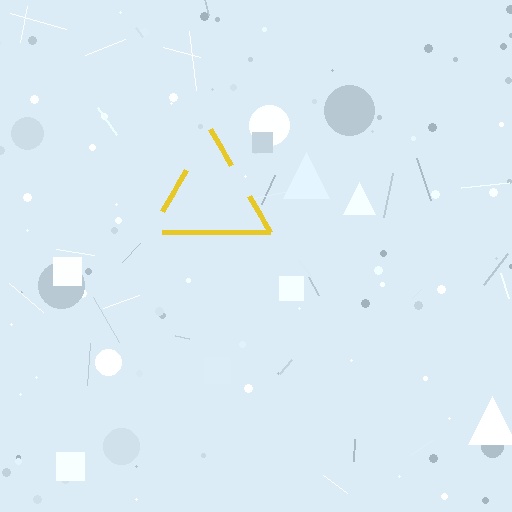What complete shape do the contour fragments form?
The contour fragments form a triangle.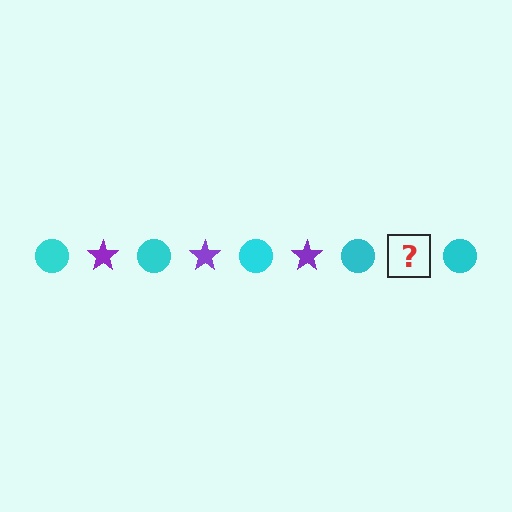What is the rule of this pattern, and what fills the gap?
The rule is that the pattern alternates between cyan circle and purple star. The gap should be filled with a purple star.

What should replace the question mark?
The question mark should be replaced with a purple star.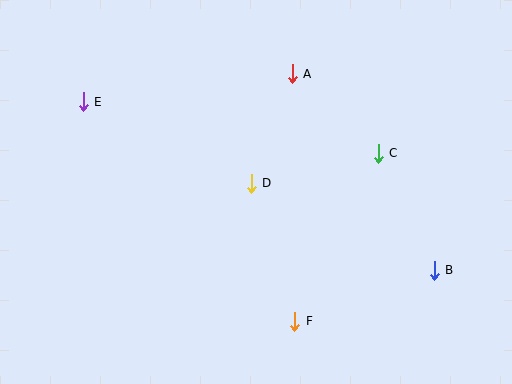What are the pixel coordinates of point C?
Point C is at (378, 153).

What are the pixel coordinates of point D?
Point D is at (251, 183).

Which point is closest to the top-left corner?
Point E is closest to the top-left corner.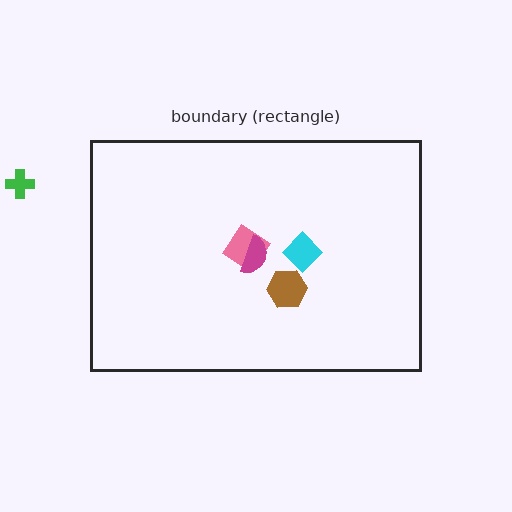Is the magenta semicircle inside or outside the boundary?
Inside.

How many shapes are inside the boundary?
4 inside, 1 outside.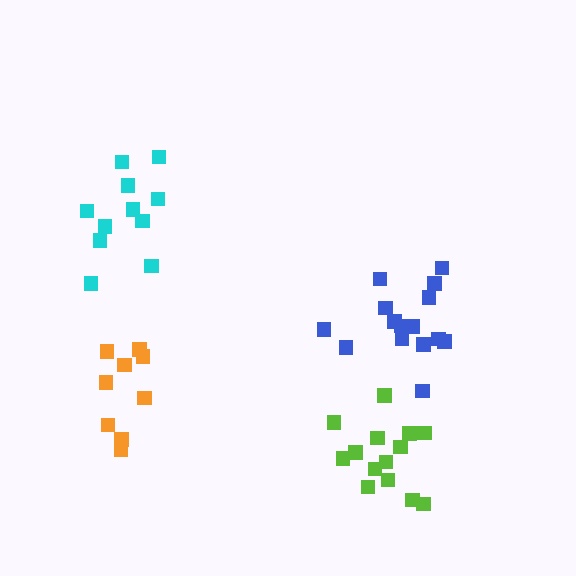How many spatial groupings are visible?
There are 4 spatial groupings.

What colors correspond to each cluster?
The clusters are colored: blue, lime, cyan, orange.